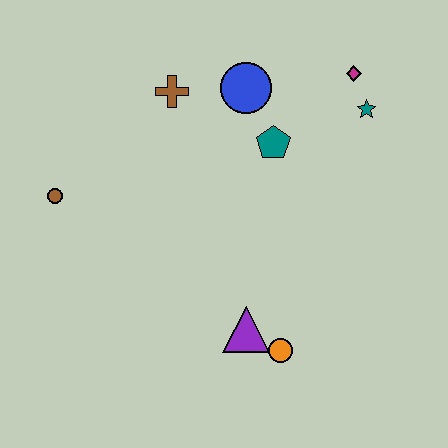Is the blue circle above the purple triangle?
Yes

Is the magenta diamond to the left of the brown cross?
No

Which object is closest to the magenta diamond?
The teal star is closest to the magenta diamond.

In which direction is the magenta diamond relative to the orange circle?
The magenta diamond is above the orange circle.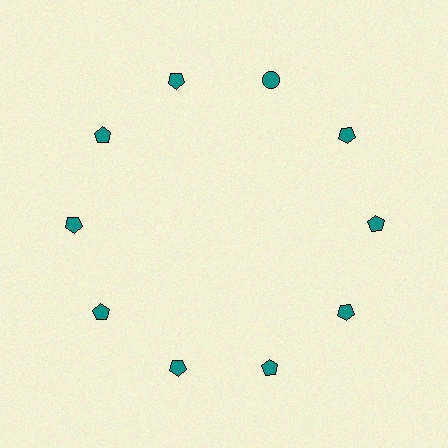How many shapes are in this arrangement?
There are 10 shapes arranged in a ring pattern.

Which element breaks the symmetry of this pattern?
The teal circle at roughly the 1 o'clock position breaks the symmetry. All other shapes are teal pentagons.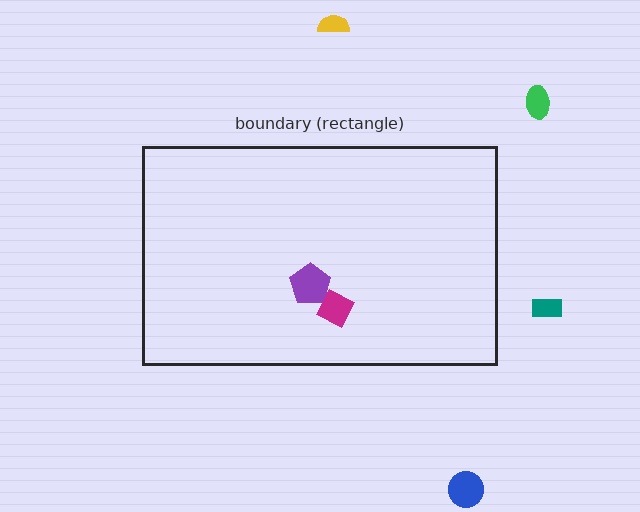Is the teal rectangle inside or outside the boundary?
Outside.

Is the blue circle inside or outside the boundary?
Outside.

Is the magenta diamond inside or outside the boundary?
Inside.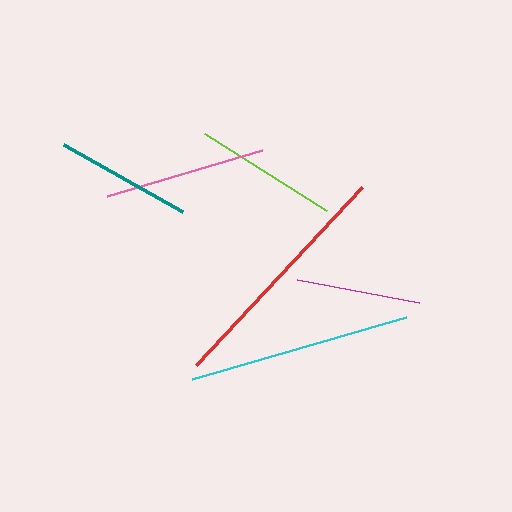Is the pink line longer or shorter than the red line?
The red line is longer than the pink line.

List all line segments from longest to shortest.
From longest to shortest: red, cyan, pink, lime, teal, magenta.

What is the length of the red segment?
The red segment is approximately 243 pixels long.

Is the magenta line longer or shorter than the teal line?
The teal line is longer than the magenta line.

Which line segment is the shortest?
The magenta line is the shortest at approximately 125 pixels.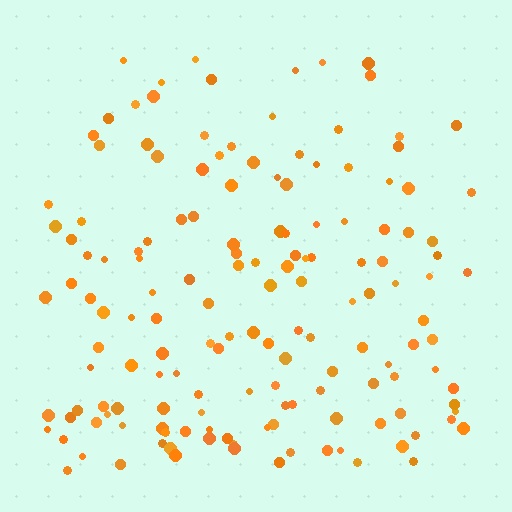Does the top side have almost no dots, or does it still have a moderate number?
Still a moderate number, just noticeably fewer than the bottom.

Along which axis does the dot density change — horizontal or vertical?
Vertical.